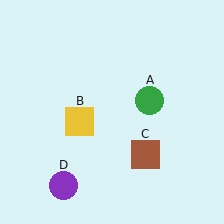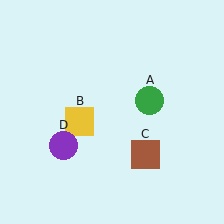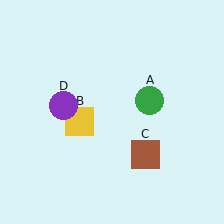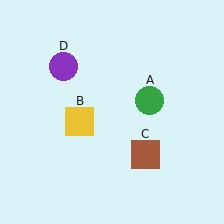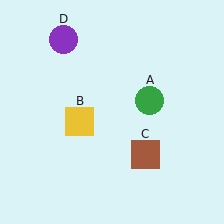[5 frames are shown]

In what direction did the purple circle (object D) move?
The purple circle (object D) moved up.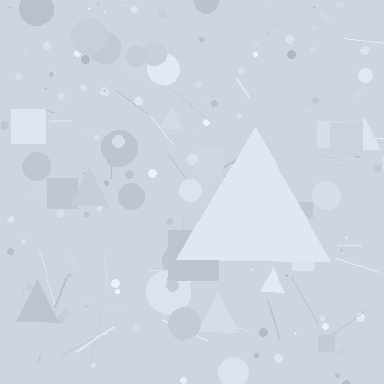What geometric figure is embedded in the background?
A triangle is embedded in the background.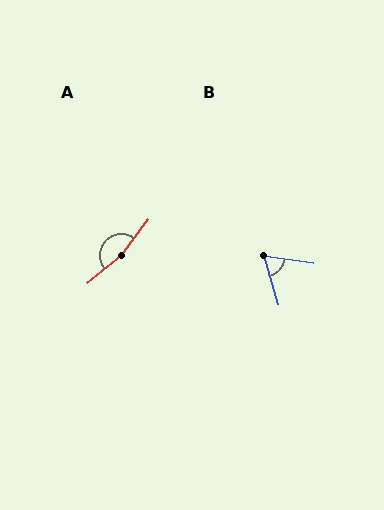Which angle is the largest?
A, at approximately 167 degrees.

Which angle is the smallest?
B, at approximately 65 degrees.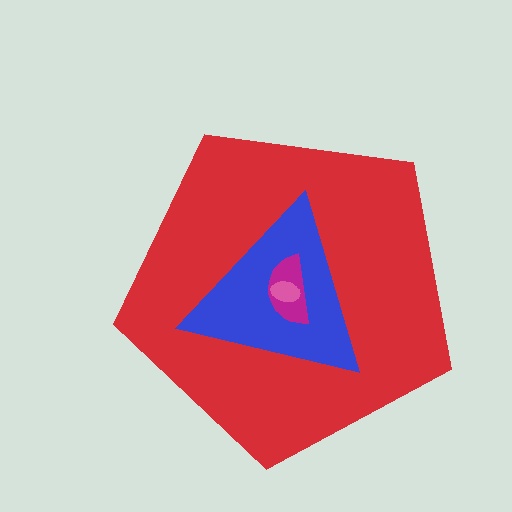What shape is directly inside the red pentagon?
The blue triangle.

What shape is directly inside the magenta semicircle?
The pink ellipse.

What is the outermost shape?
The red pentagon.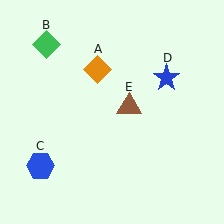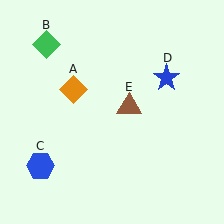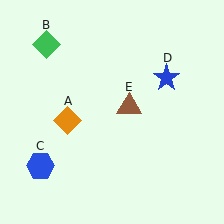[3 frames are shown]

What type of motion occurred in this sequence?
The orange diamond (object A) rotated counterclockwise around the center of the scene.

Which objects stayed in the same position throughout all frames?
Green diamond (object B) and blue hexagon (object C) and blue star (object D) and brown triangle (object E) remained stationary.